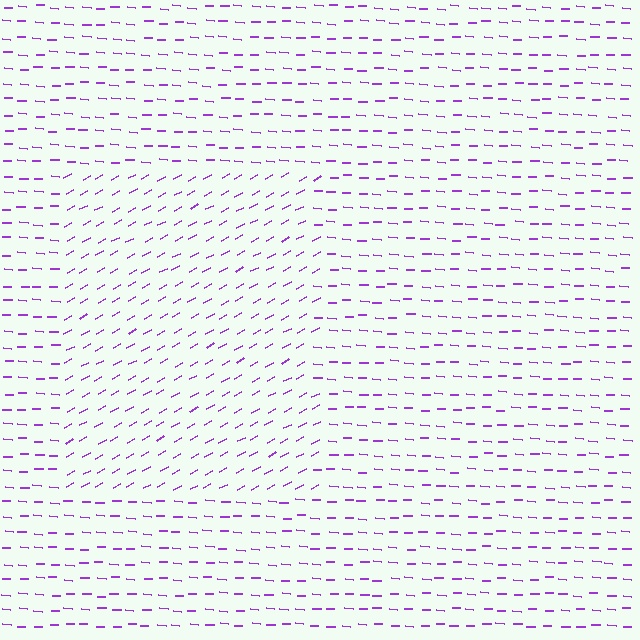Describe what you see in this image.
The image is filled with small purple line segments. A rectangle region in the image has lines oriented differently from the surrounding lines, creating a visible texture boundary.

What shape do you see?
I see a rectangle.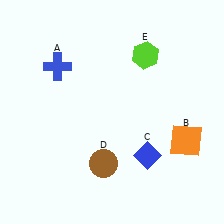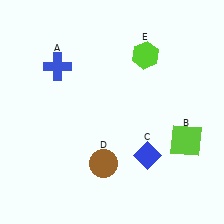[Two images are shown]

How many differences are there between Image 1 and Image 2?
There is 1 difference between the two images.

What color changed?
The square (B) changed from orange in Image 1 to lime in Image 2.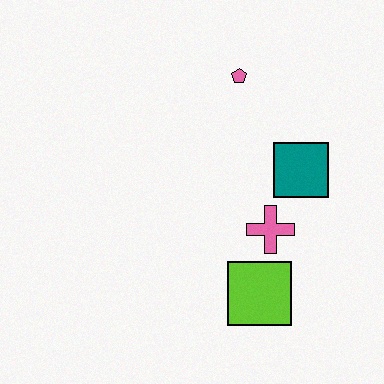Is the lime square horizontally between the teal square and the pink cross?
No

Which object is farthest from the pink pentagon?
The lime square is farthest from the pink pentagon.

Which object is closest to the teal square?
The pink cross is closest to the teal square.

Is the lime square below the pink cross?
Yes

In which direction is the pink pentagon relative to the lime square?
The pink pentagon is above the lime square.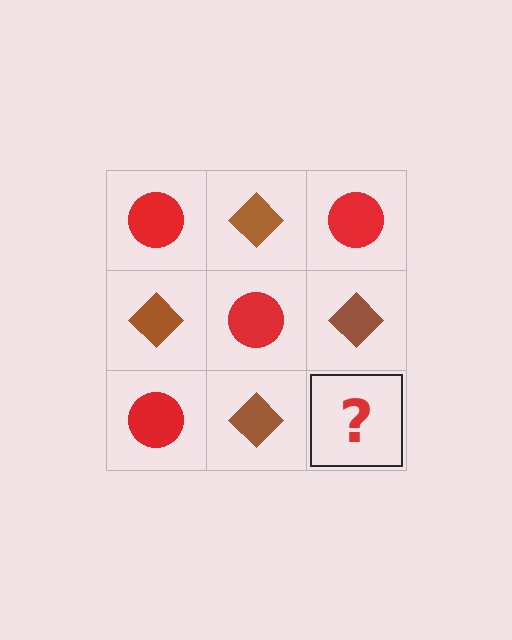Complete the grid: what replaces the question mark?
The question mark should be replaced with a red circle.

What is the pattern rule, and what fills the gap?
The rule is that it alternates red circle and brown diamond in a checkerboard pattern. The gap should be filled with a red circle.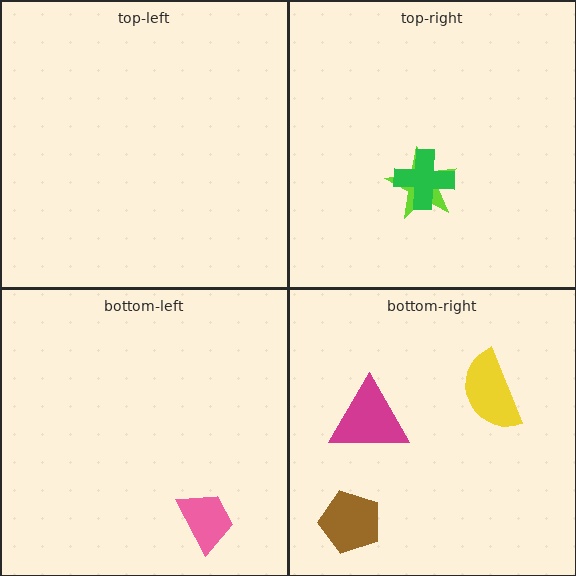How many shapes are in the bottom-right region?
3.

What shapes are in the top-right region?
The lime star, the green cross.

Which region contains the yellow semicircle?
The bottom-right region.